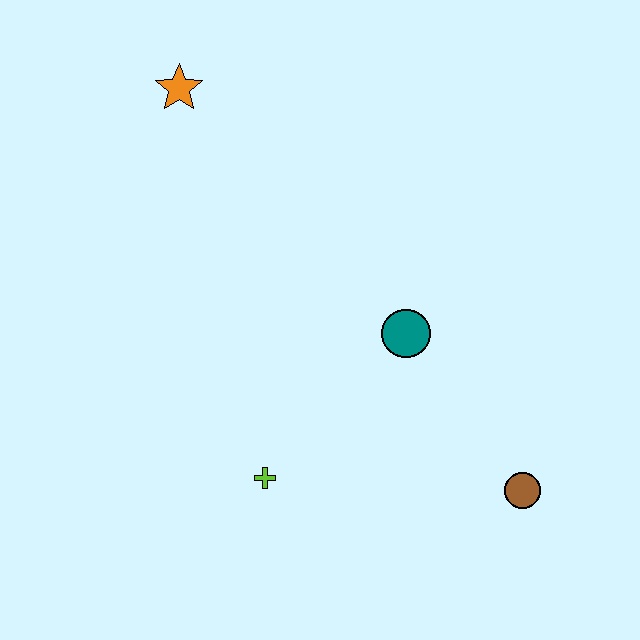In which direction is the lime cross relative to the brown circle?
The lime cross is to the left of the brown circle.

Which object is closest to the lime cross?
The teal circle is closest to the lime cross.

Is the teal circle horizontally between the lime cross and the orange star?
No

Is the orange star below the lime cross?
No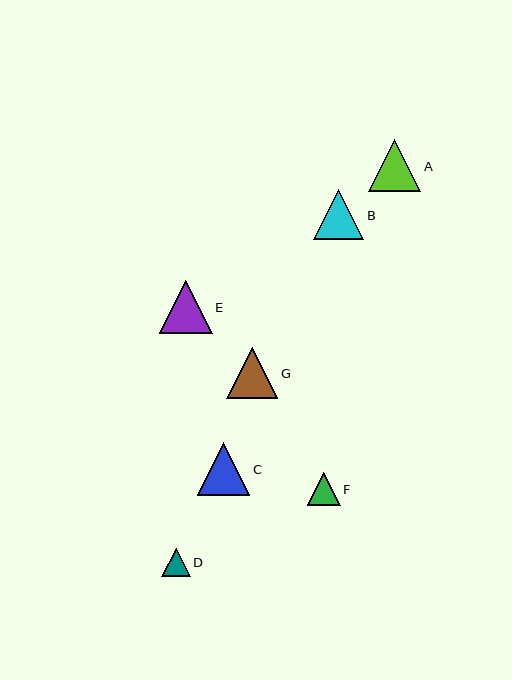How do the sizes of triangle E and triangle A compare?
Triangle E and triangle A are approximately the same size.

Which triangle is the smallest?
Triangle D is the smallest with a size of approximately 28 pixels.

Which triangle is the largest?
Triangle C is the largest with a size of approximately 53 pixels.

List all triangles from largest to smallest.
From largest to smallest: C, E, A, G, B, F, D.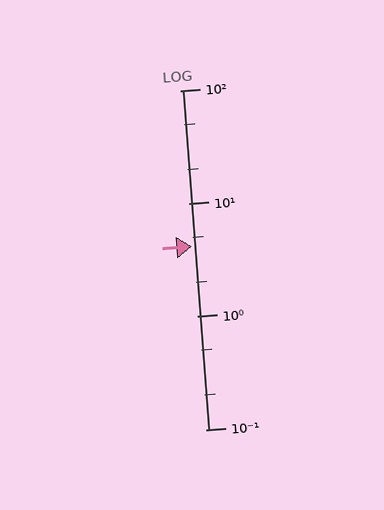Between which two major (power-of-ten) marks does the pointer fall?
The pointer is between 1 and 10.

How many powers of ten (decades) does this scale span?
The scale spans 3 decades, from 0.1 to 100.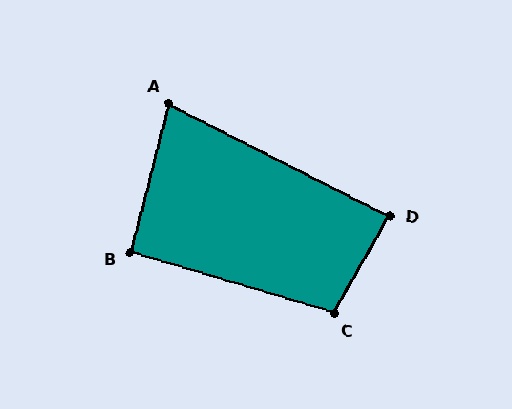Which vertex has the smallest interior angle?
A, at approximately 77 degrees.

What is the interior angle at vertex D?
Approximately 87 degrees (approximately right).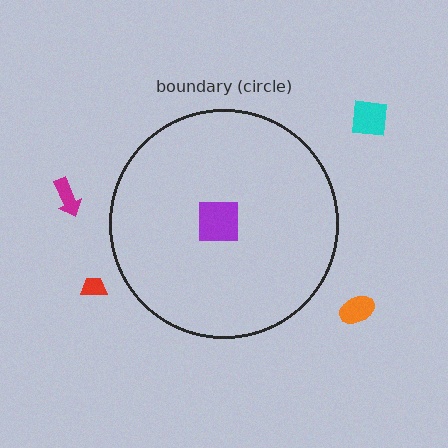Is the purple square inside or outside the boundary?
Inside.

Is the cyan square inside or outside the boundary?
Outside.